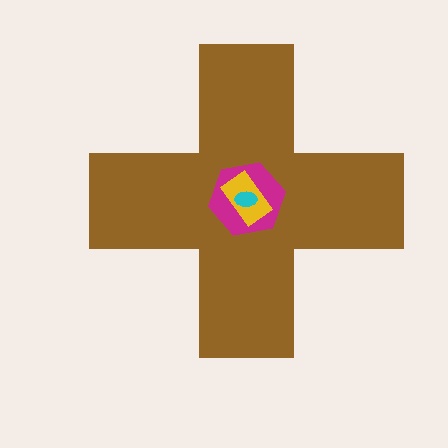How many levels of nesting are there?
4.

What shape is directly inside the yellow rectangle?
The cyan ellipse.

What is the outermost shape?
The brown cross.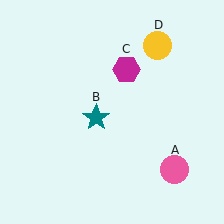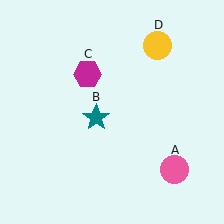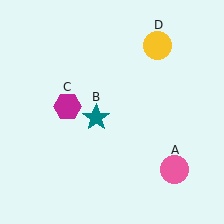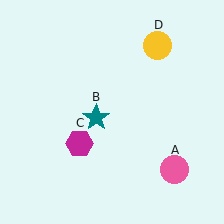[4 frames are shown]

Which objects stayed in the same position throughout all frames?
Pink circle (object A) and teal star (object B) and yellow circle (object D) remained stationary.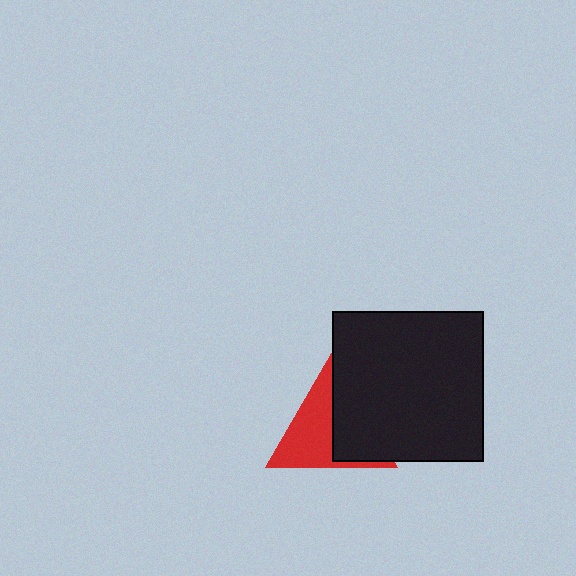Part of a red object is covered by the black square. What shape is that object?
It is a triangle.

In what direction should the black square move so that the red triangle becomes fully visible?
The black square should move right. That is the shortest direction to clear the overlap and leave the red triangle fully visible.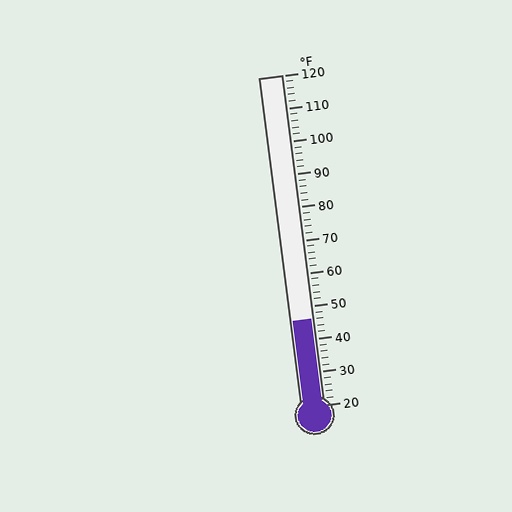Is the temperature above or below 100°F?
The temperature is below 100°F.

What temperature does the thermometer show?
The thermometer shows approximately 46°F.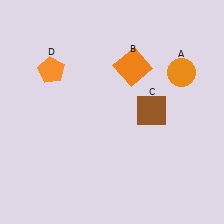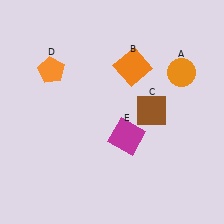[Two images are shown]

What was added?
A magenta square (E) was added in Image 2.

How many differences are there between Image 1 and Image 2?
There is 1 difference between the two images.